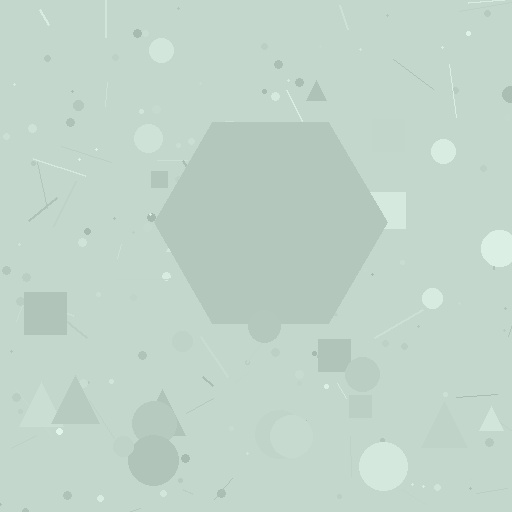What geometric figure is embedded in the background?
A hexagon is embedded in the background.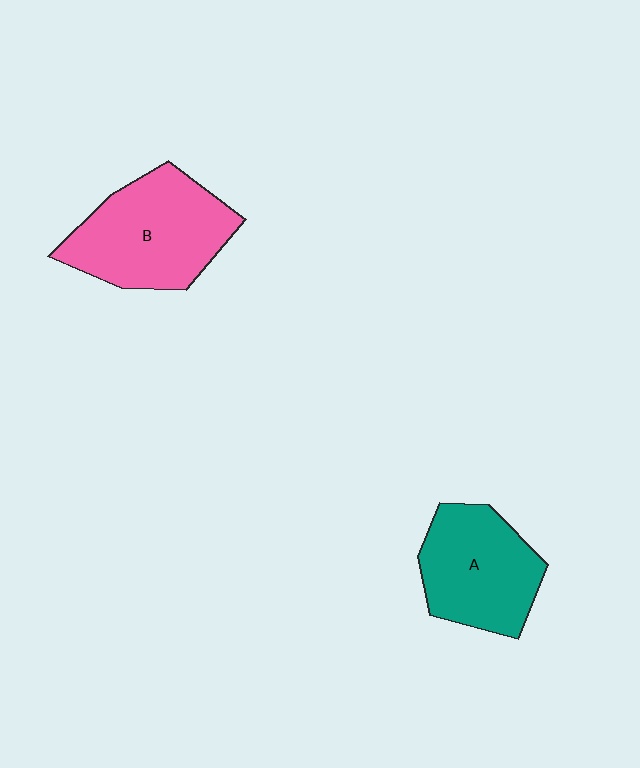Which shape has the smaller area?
Shape A (teal).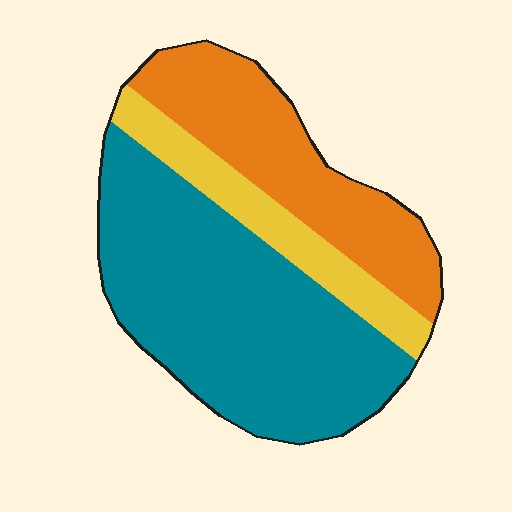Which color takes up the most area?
Teal, at roughly 55%.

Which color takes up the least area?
Yellow, at roughly 15%.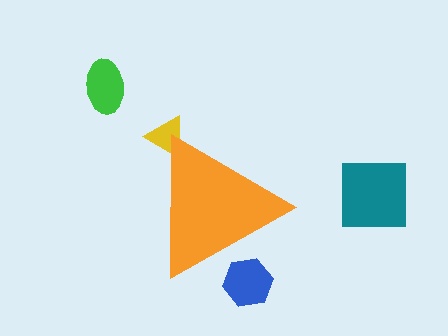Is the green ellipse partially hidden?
No, the green ellipse is fully visible.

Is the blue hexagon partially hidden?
Yes, the blue hexagon is partially hidden behind the orange triangle.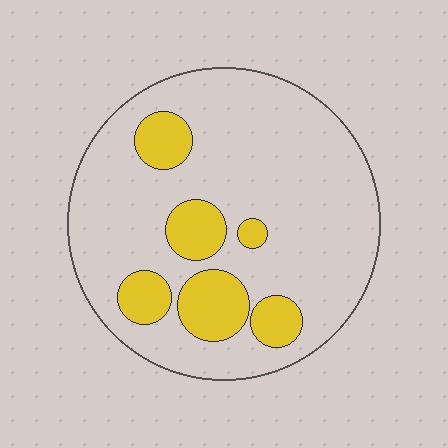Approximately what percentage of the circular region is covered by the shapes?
Approximately 20%.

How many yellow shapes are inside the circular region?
6.